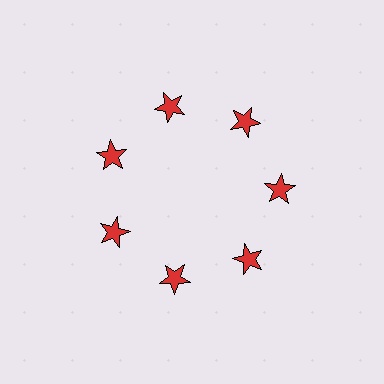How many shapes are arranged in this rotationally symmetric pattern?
There are 7 shapes, arranged in 7 groups of 1.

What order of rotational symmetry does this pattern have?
This pattern has 7-fold rotational symmetry.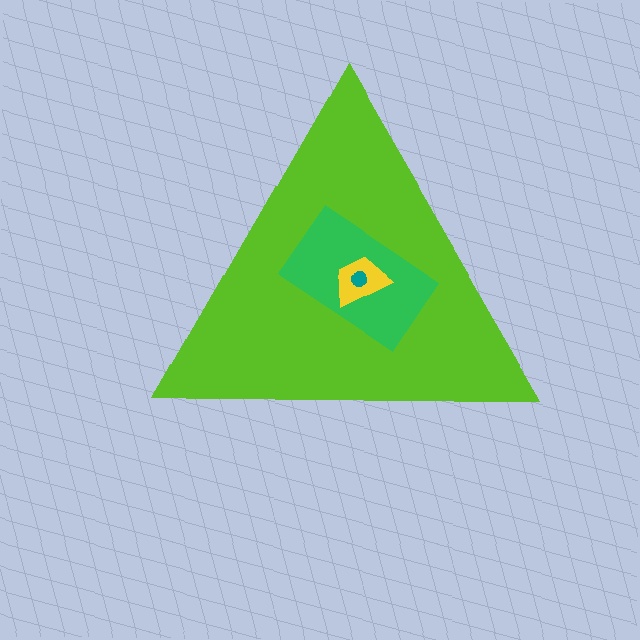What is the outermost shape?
The lime triangle.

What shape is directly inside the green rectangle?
The yellow trapezoid.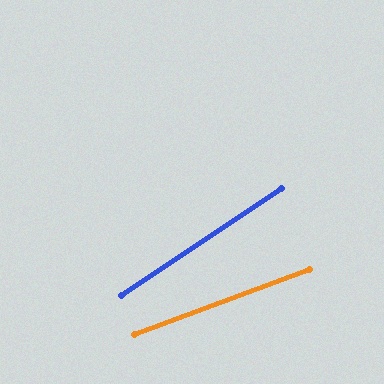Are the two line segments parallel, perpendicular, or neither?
Neither parallel nor perpendicular — they differ by about 13°.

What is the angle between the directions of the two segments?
Approximately 13 degrees.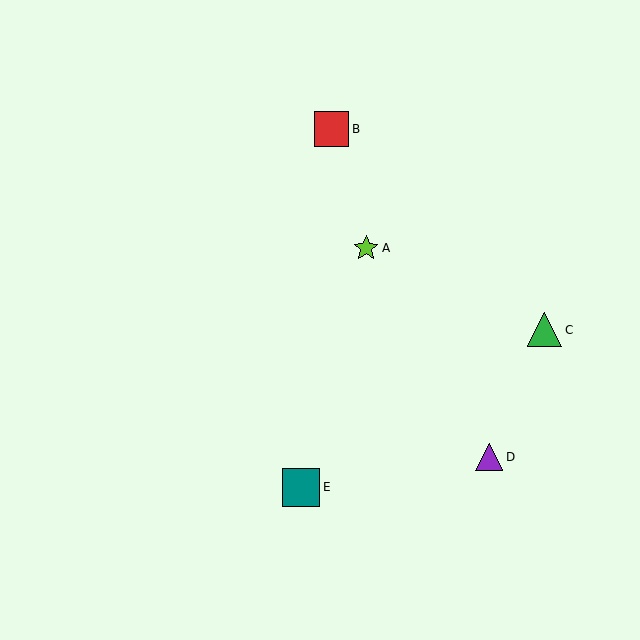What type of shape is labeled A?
Shape A is a lime star.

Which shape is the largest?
The teal square (labeled E) is the largest.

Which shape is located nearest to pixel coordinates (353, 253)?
The lime star (labeled A) at (366, 248) is nearest to that location.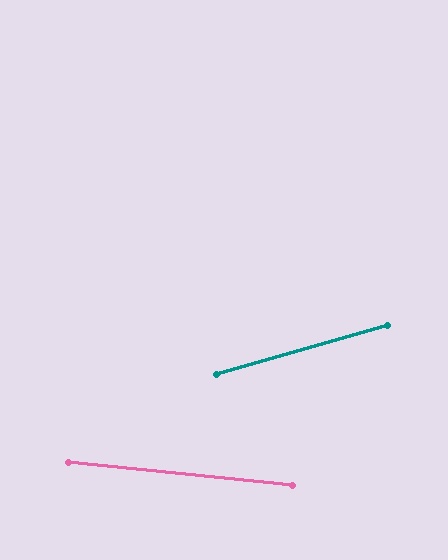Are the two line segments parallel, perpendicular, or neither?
Neither parallel nor perpendicular — they differ by about 22°.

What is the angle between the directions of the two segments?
Approximately 22 degrees.